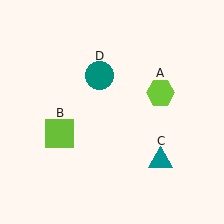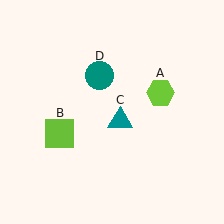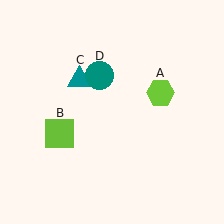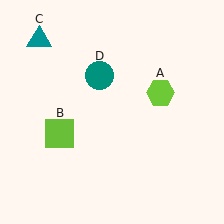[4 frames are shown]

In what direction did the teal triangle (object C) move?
The teal triangle (object C) moved up and to the left.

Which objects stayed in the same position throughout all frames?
Lime hexagon (object A) and lime square (object B) and teal circle (object D) remained stationary.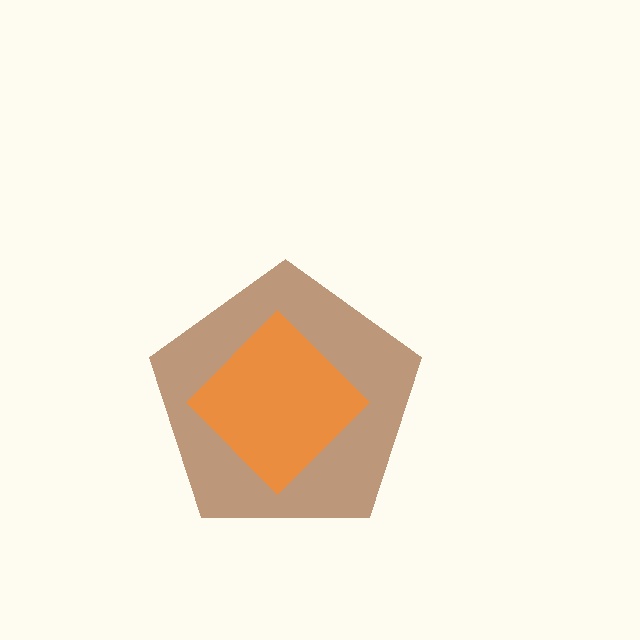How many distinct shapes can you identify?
There are 2 distinct shapes: a brown pentagon, an orange diamond.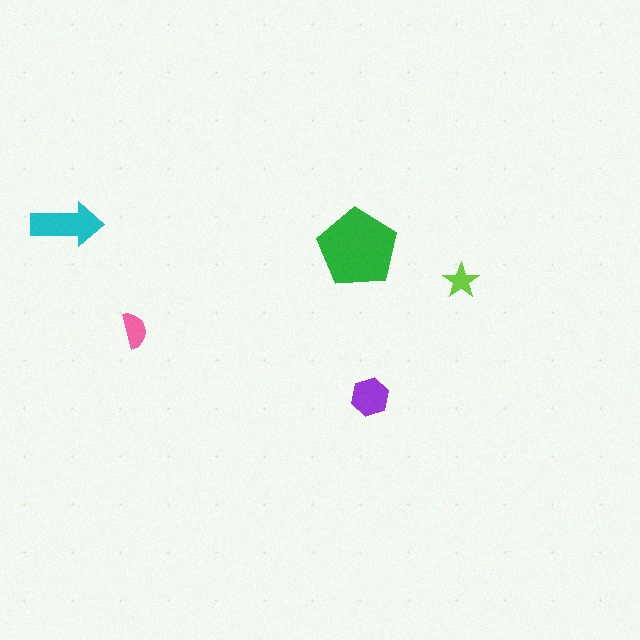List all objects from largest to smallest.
The green pentagon, the cyan arrow, the purple hexagon, the pink semicircle, the lime star.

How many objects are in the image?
There are 5 objects in the image.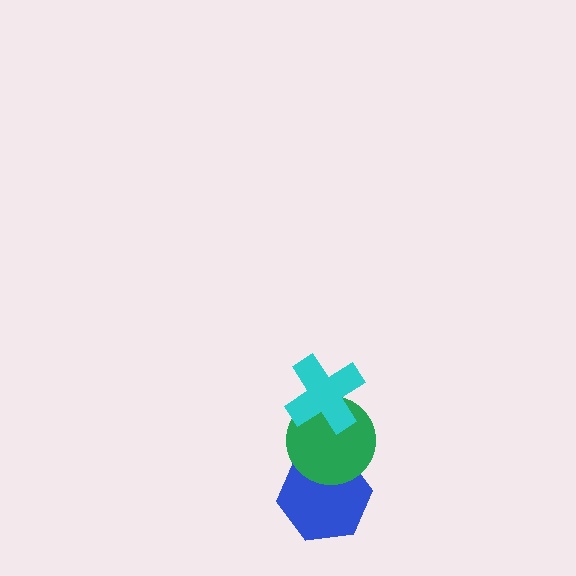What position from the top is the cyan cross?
The cyan cross is 1st from the top.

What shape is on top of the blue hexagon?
The green circle is on top of the blue hexagon.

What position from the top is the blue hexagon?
The blue hexagon is 3rd from the top.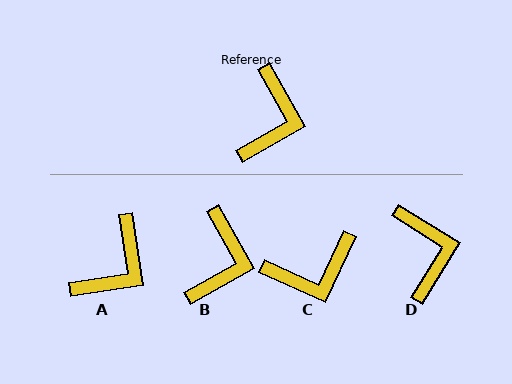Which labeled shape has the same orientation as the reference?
B.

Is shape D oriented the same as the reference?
No, it is off by about 28 degrees.